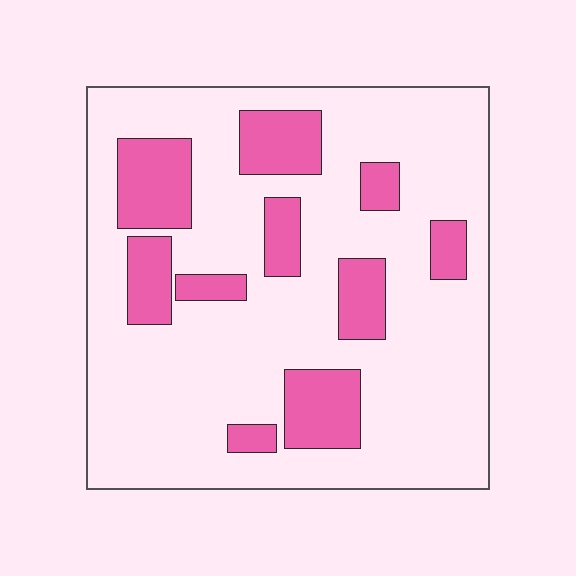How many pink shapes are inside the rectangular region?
10.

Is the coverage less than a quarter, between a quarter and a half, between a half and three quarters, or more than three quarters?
Less than a quarter.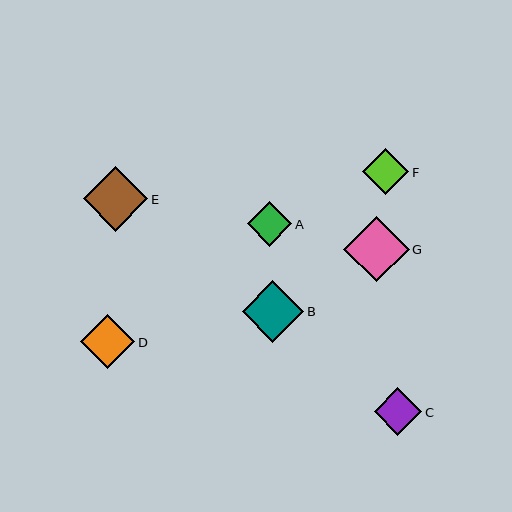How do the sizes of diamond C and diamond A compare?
Diamond C and diamond A are approximately the same size.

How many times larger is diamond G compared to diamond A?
Diamond G is approximately 1.5 times the size of diamond A.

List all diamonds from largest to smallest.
From largest to smallest: G, E, B, D, C, F, A.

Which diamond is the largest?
Diamond G is the largest with a size of approximately 65 pixels.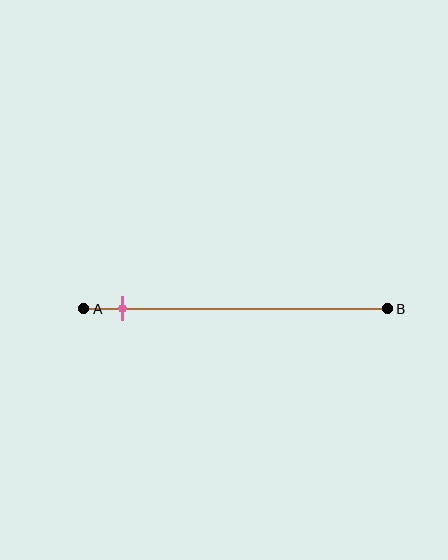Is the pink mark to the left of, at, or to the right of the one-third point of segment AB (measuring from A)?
The pink mark is to the left of the one-third point of segment AB.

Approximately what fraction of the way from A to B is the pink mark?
The pink mark is approximately 15% of the way from A to B.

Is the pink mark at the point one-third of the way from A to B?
No, the mark is at about 15% from A, not at the 33% one-third point.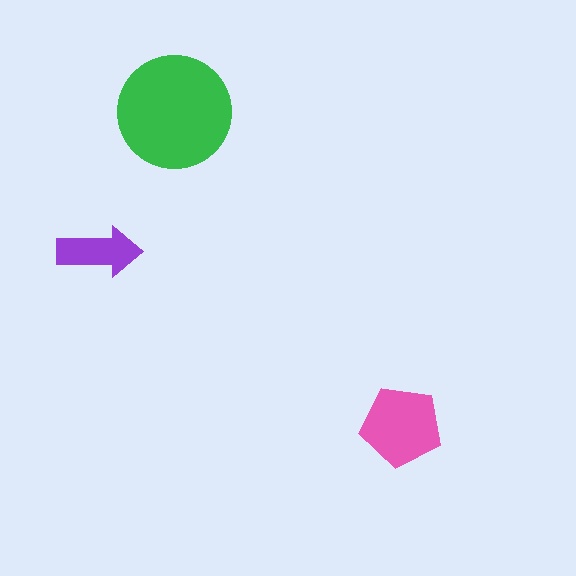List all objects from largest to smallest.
The green circle, the pink pentagon, the purple arrow.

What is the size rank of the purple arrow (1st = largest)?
3rd.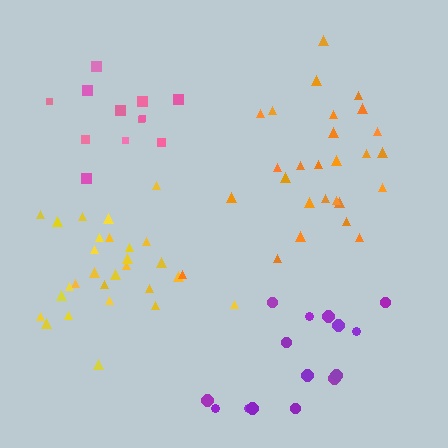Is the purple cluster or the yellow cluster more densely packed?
Yellow.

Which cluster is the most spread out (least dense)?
Purple.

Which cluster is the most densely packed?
Pink.